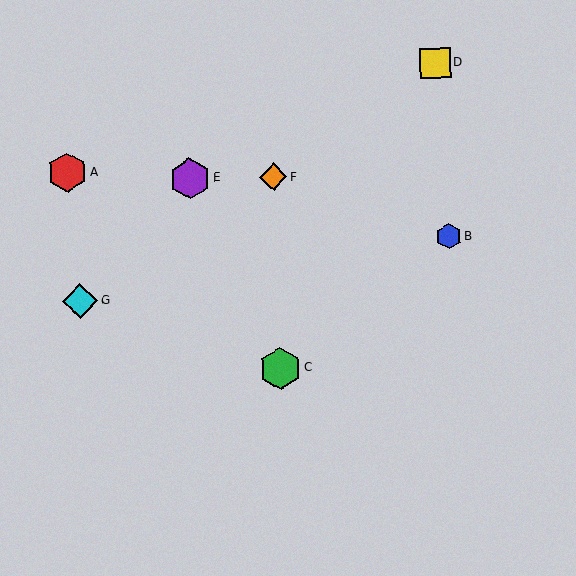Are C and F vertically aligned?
Yes, both are at x≈280.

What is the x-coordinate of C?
Object C is at x≈280.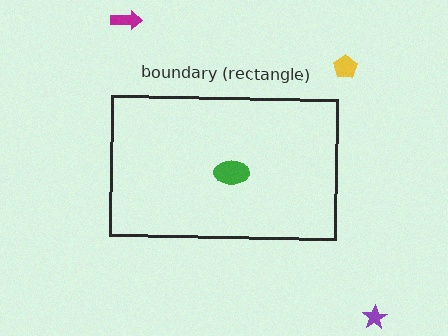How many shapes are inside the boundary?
1 inside, 3 outside.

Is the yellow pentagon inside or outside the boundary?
Outside.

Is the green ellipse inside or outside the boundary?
Inside.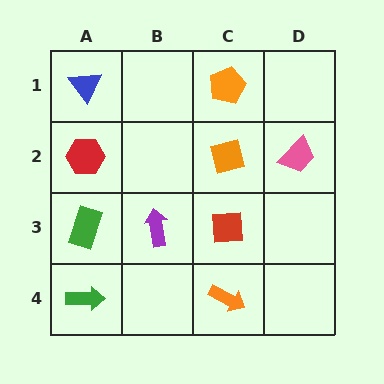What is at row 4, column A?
A green arrow.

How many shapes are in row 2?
3 shapes.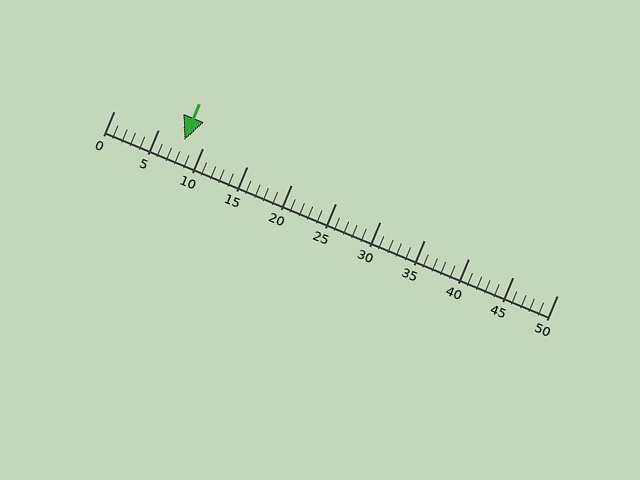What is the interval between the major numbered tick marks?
The major tick marks are spaced 5 units apart.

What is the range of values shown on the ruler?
The ruler shows values from 0 to 50.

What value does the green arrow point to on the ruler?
The green arrow points to approximately 8.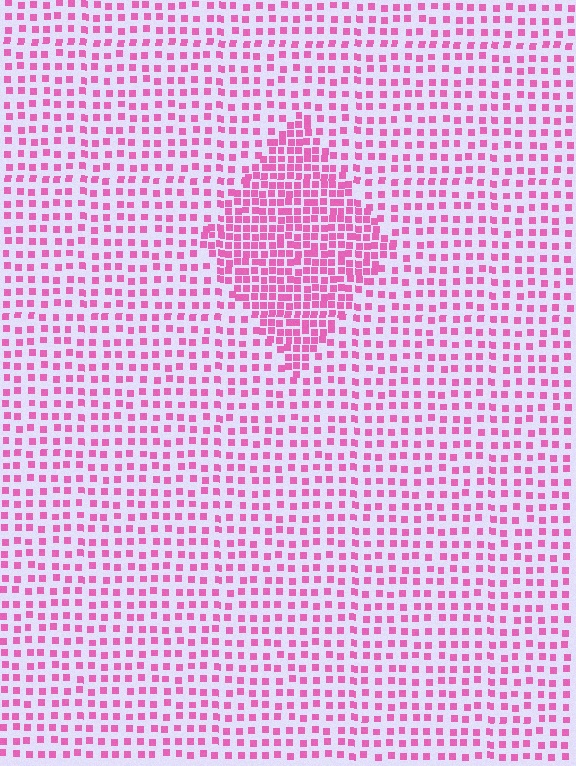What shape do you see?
I see a diamond.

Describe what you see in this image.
The image contains small pink elements arranged at two different densities. A diamond-shaped region is visible where the elements are more densely packed than the surrounding area.